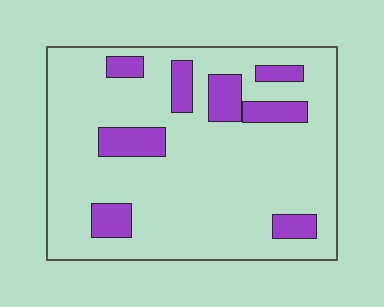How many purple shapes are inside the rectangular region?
8.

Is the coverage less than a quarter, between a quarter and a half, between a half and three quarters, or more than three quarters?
Less than a quarter.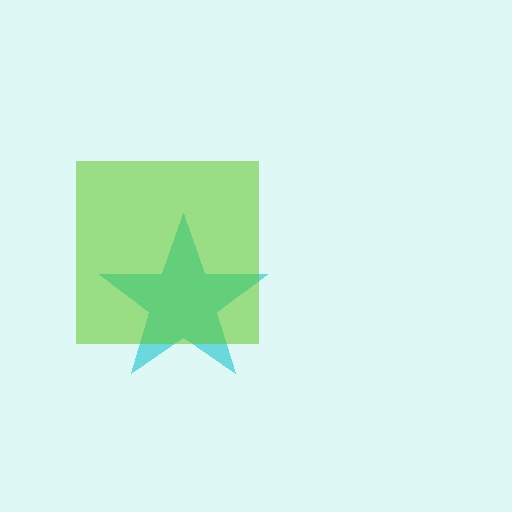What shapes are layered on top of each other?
The layered shapes are: a cyan star, a lime square.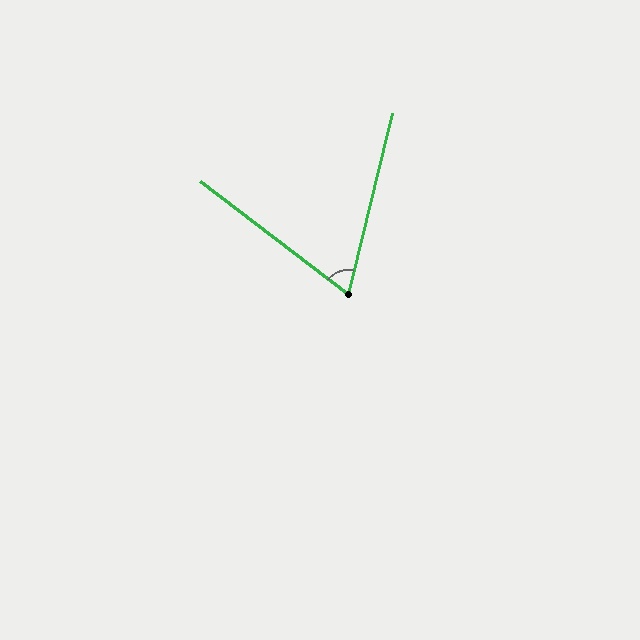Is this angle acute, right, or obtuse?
It is acute.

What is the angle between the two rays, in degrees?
Approximately 66 degrees.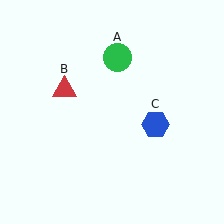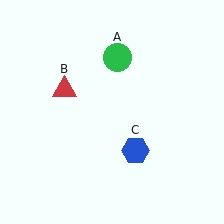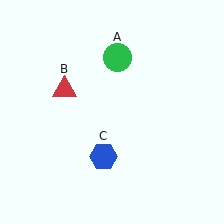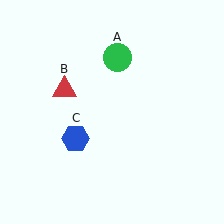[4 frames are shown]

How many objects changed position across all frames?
1 object changed position: blue hexagon (object C).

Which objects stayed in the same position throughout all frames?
Green circle (object A) and red triangle (object B) remained stationary.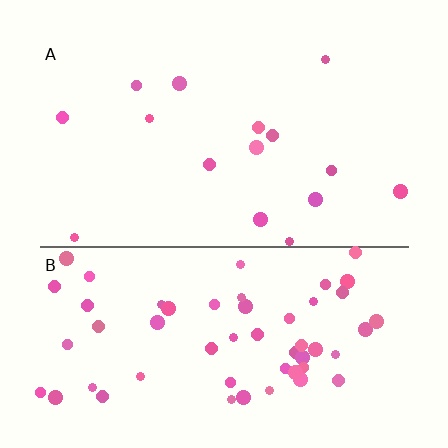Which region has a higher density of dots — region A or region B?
B (the bottom).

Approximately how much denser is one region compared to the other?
Approximately 3.7× — region B over region A.